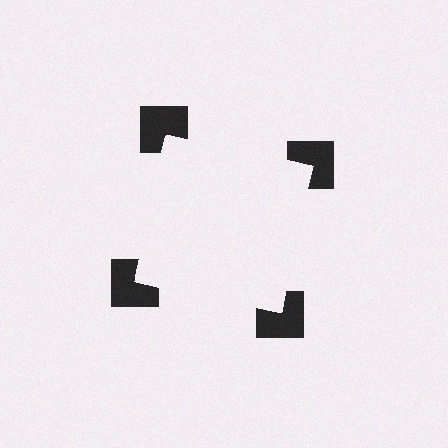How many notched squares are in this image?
There are 4 — one at each vertex of the illusory square.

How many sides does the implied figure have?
4 sides.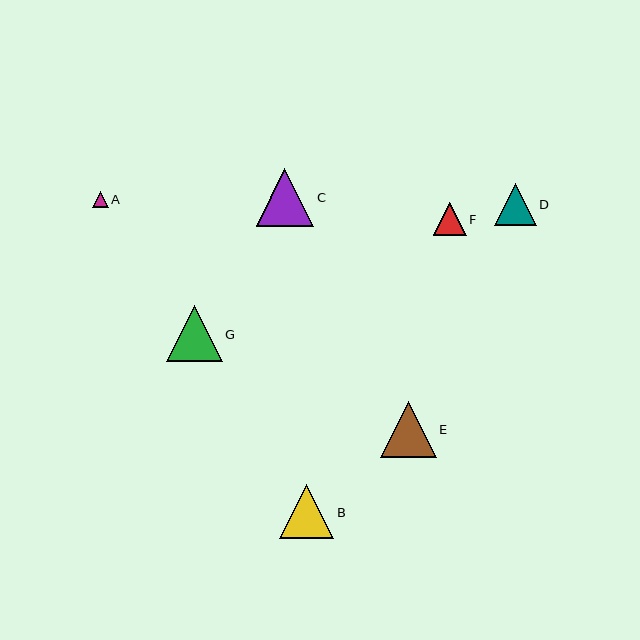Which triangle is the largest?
Triangle C is the largest with a size of approximately 58 pixels.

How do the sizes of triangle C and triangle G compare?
Triangle C and triangle G are approximately the same size.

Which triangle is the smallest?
Triangle A is the smallest with a size of approximately 16 pixels.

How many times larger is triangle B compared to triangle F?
Triangle B is approximately 1.7 times the size of triangle F.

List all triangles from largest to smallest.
From largest to smallest: C, E, G, B, D, F, A.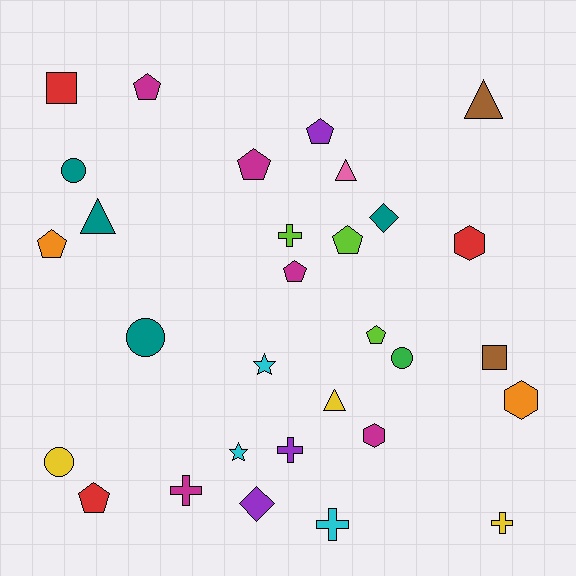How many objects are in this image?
There are 30 objects.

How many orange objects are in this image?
There are 2 orange objects.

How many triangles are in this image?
There are 4 triangles.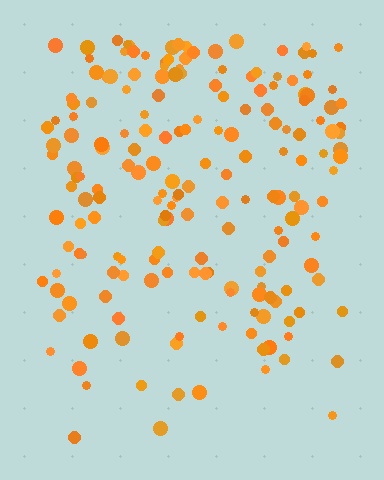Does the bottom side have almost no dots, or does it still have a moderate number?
Still a moderate number, just noticeably fewer than the top.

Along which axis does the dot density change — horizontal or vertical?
Vertical.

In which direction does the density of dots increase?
From bottom to top, with the top side densest.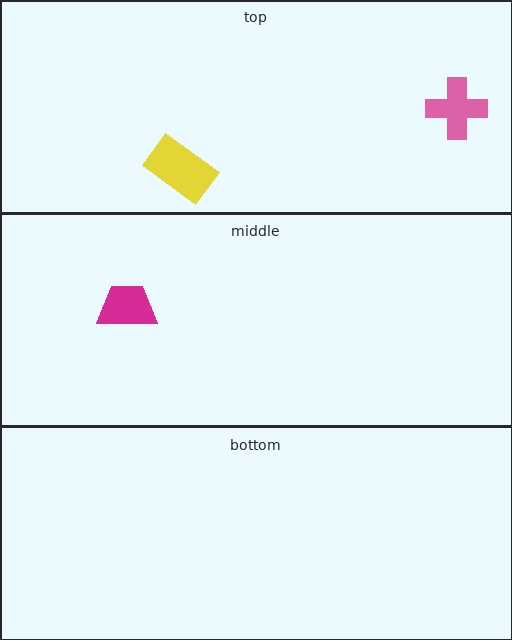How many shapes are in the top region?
2.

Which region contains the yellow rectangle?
The top region.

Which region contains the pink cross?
The top region.